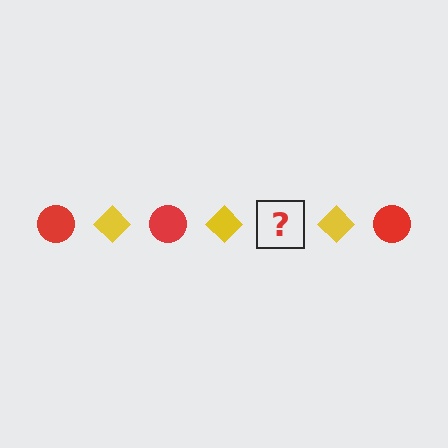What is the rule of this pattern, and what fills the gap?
The rule is that the pattern alternates between red circle and yellow diamond. The gap should be filled with a red circle.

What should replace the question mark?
The question mark should be replaced with a red circle.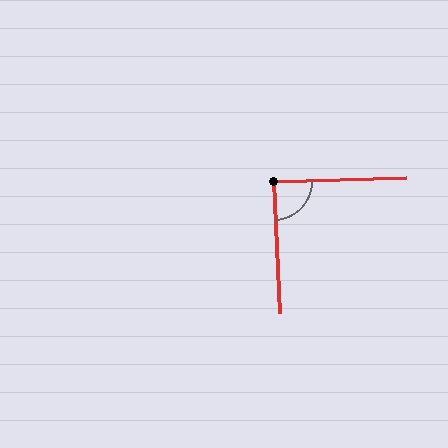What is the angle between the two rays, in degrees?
Approximately 89 degrees.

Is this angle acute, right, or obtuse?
It is approximately a right angle.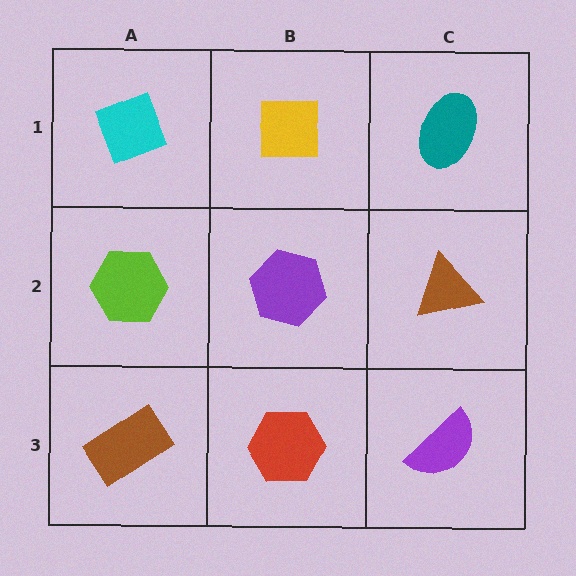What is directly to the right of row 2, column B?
A brown triangle.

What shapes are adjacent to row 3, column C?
A brown triangle (row 2, column C), a red hexagon (row 3, column B).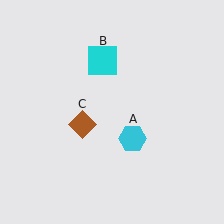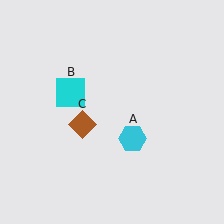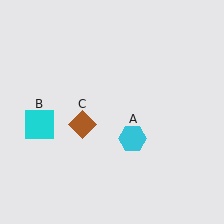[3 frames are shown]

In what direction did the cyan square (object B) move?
The cyan square (object B) moved down and to the left.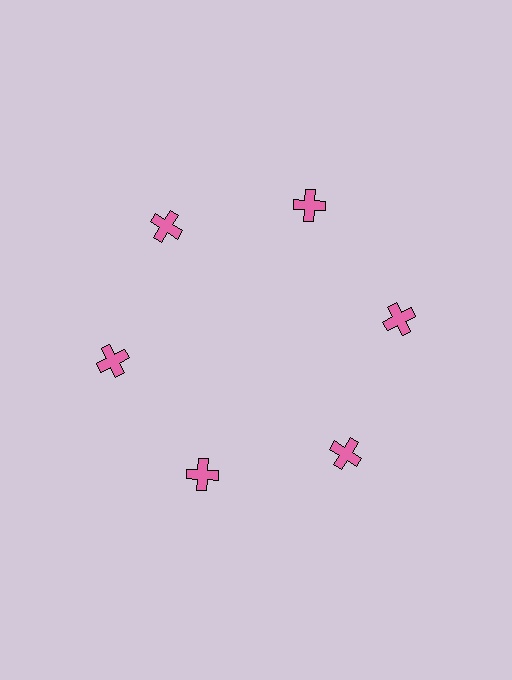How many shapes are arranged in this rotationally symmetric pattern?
There are 6 shapes, arranged in 6 groups of 1.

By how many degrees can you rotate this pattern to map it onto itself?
The pattern maps onto itself every 60 degrees of rotation.